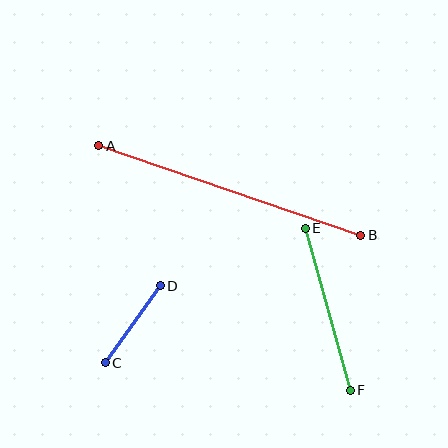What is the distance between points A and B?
The distance is approximately 277 pixels.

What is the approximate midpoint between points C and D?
The midpoint is at approximately (133, 324) pixels.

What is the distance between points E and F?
The distance is approximately 168 pixels.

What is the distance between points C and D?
The distance is approximately 94 pixels.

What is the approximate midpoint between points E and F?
The midpoint is at approximately (328, 309) pixels.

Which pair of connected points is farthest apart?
Points A and B are farthest apart.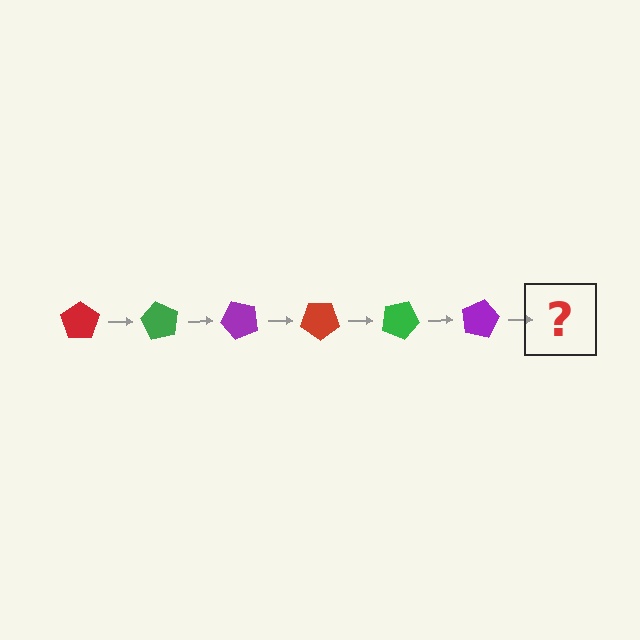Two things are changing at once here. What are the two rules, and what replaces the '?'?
The two rules are that it rotates 60 degrees each step and the color cycles through red, green, and purple. The '?' should be a red pentagon, rotated 360 degrees from the start.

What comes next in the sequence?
The next element should be a red pentagon, rotated 360 degrees from the start.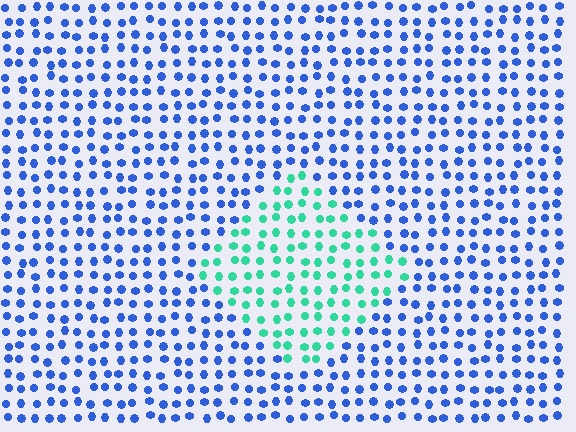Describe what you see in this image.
The image is filled with small blue elements in a uniform arrangement. A diamond-shaped region is visible where the elements are tinted to a slightly different hue, forming a subtle color boundary.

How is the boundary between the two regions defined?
The boundary is defined purely by a slight shift in hue (about 65 degrees). Spacing, size, and orientation are identical on both sides.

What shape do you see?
I see a diamond.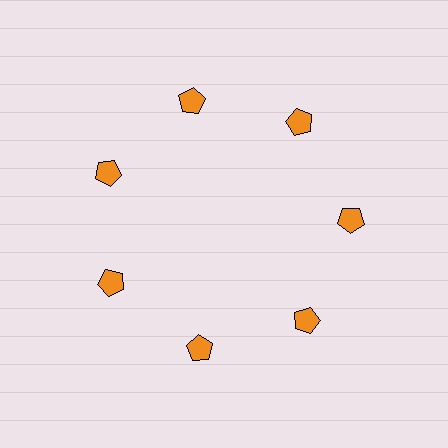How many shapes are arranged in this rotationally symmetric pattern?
There are 7 shapes, arranged in 7 groups of 1.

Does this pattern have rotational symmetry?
Yes, this pattern has 7-fold rotational symmetry. It looks the same after rotating 51 degrees around the center.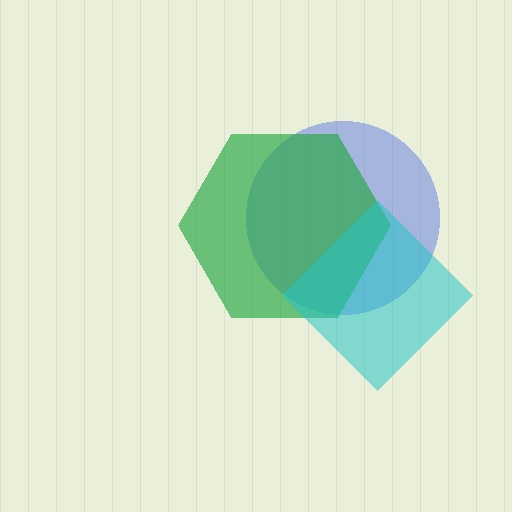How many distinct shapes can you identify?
There are 3 distinct shapes: a blue circle, a green hexagon, a cyan diamond.